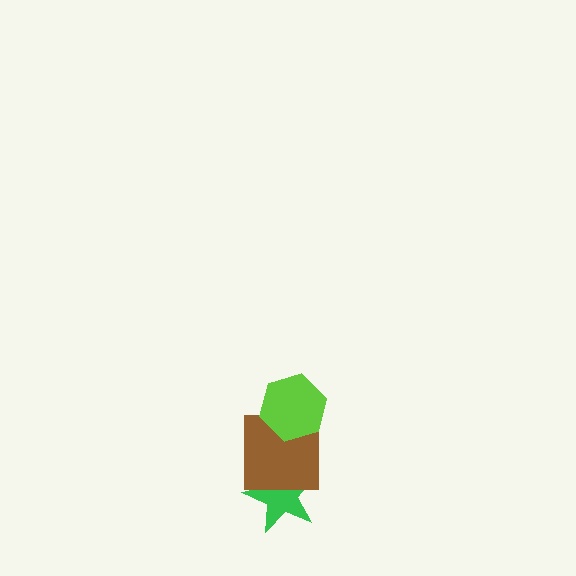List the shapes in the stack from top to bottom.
From top to bottom: the lime hexagon, the brown square, the green star.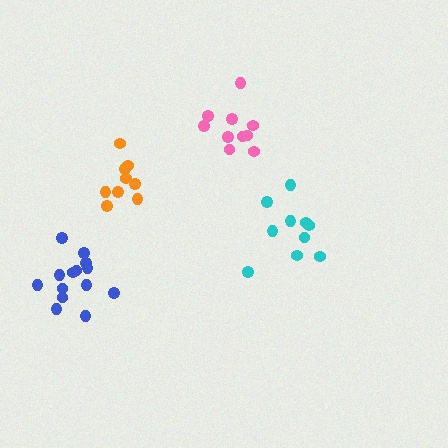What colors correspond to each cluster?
The clusters are colored: pink, orange, blue, cyan.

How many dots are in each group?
Group 1: 10 dots, Group 2: 9 dots, Group 3: 14 dots, Group 4: 10 dots (43 total).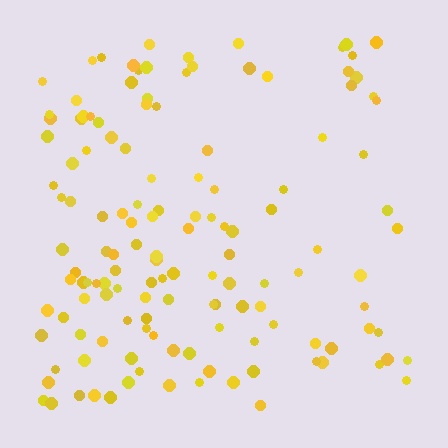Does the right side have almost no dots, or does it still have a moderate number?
Still a moderate number, just noticeably fewer than the left.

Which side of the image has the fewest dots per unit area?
The right.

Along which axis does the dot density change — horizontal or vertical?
Horizontal.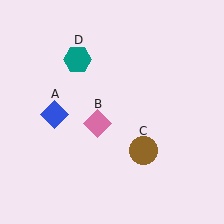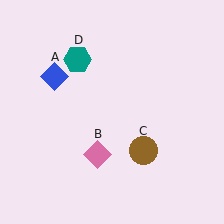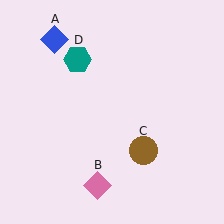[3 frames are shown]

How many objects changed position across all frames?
2 objects changed position: blue diamond (object A), pink diamond (object B).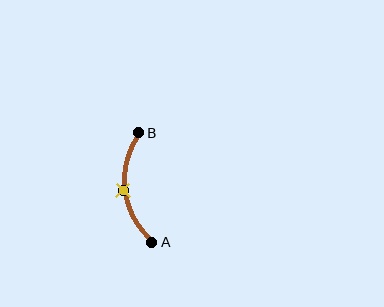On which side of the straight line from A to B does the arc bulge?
The arc bulges to the left of the straight line connecting A and B.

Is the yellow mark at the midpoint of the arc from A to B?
Yes. The yellow mark lies on the arc at equal arc-length from both A and B — it is the arc midpoint.